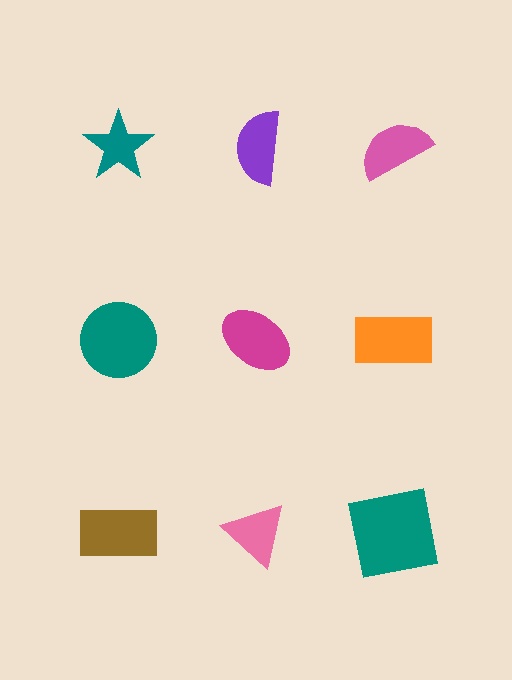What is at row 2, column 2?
A magenta ellipse.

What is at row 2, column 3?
An orange rectangle.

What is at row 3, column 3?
A teal square.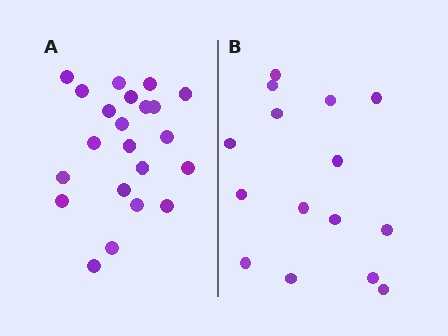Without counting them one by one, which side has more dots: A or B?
Region A (the left region) has more dots.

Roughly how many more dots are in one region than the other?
Region A has roughly 8 or so more dots than region B.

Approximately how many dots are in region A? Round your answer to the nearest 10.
About 20 dots. (The exact count is 22, which rounds to 20.)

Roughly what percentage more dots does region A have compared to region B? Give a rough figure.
About 45% more.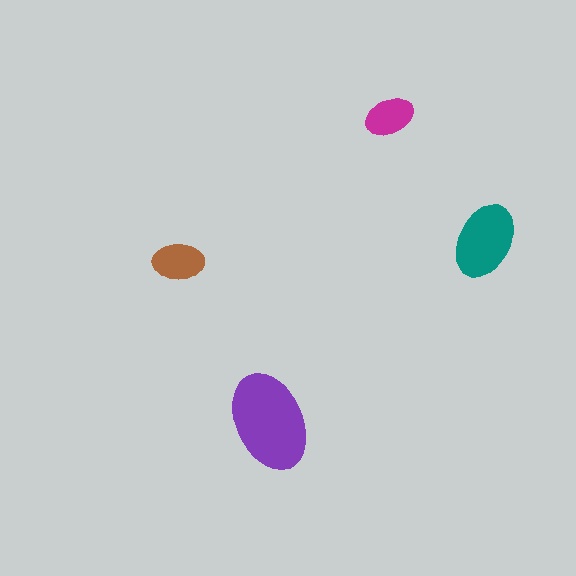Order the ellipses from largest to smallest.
the purple one, the teal one, the brown one, the magenta one.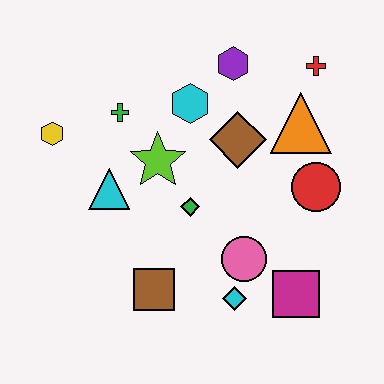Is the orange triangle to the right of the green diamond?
Yes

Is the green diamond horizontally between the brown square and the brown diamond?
Yes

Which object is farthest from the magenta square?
The yellow hexagon is farthest from the magenta square.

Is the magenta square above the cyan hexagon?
No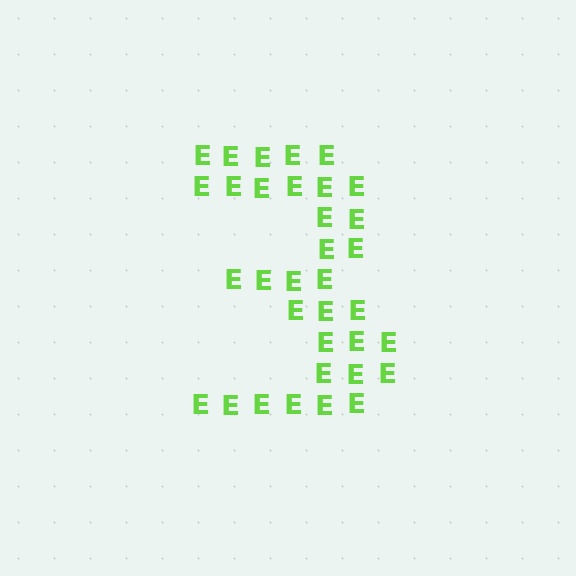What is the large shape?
The large shape is the digit 3.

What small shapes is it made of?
It is made of small letter E's.